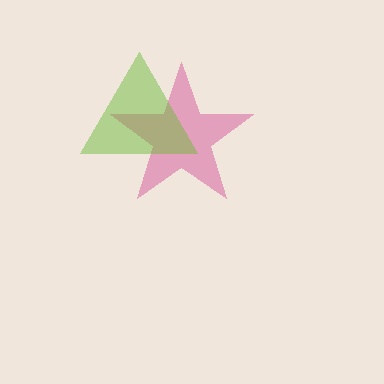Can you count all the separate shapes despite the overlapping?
Yes, there are 2 separate shapes.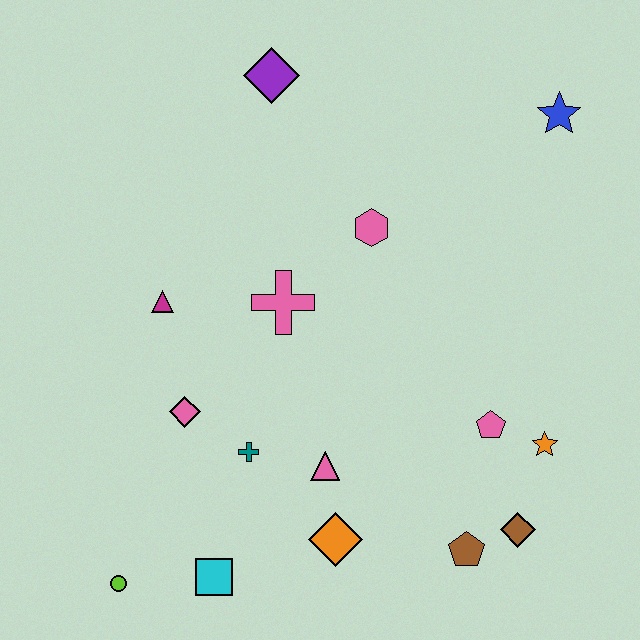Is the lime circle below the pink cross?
Yes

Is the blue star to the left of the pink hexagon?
No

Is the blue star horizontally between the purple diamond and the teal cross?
No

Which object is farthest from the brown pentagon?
The purple diamond is farthest from the brown pentagon.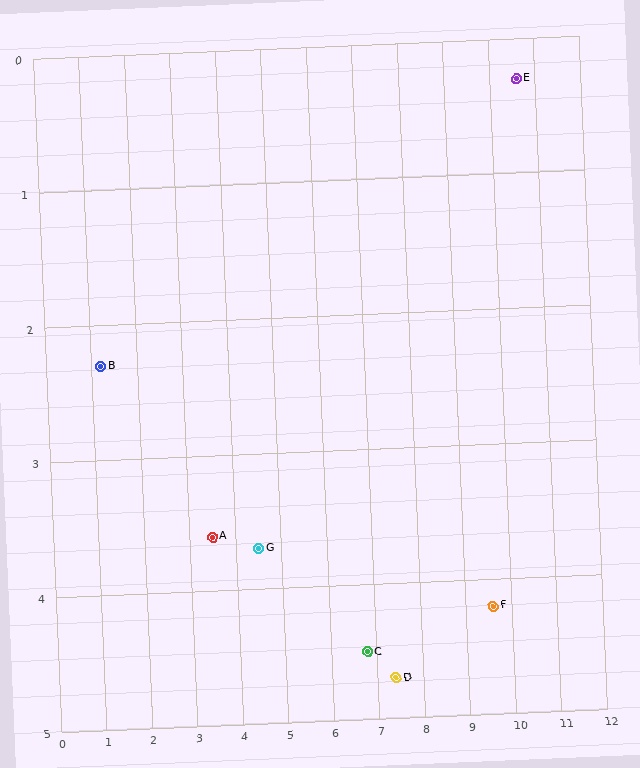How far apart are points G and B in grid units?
Points G and B are about 3.6 grid units apart.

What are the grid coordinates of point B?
Point B is at approximately (1.2, 2.3).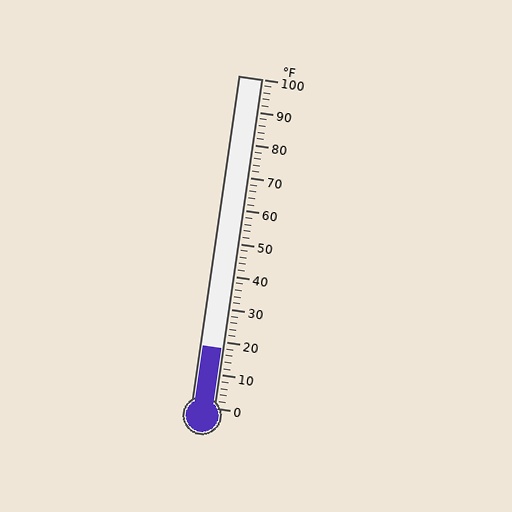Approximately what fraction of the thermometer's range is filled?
The thermometer is filled to approximately 20% of its range.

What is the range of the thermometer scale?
The thermometer scale ranges from 0°F to 100°F.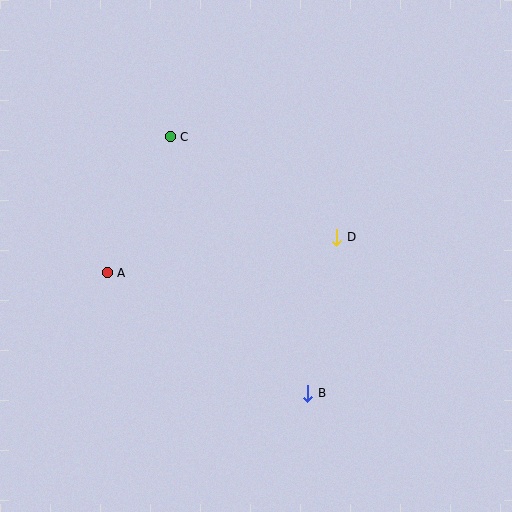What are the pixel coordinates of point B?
Point B is at (308, 394).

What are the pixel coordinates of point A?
Point A is at (107, 273).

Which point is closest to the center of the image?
Point D at (337, 237) is closest to the center.